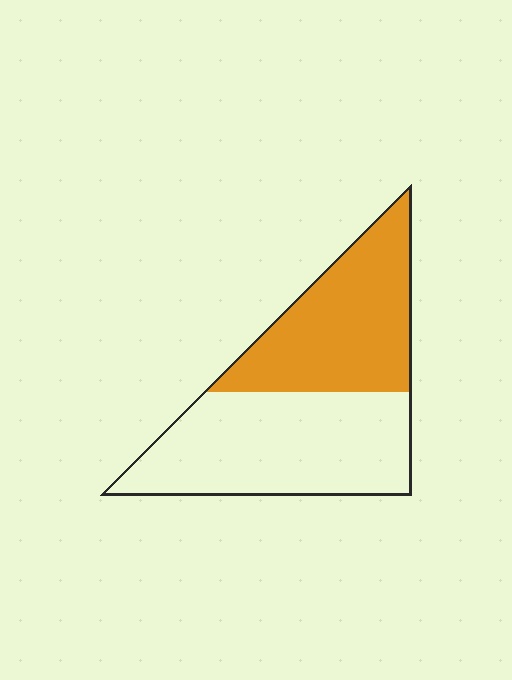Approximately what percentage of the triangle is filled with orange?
Approximately 45%.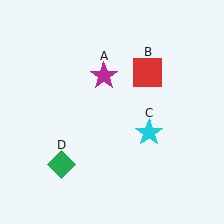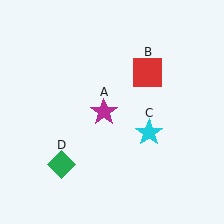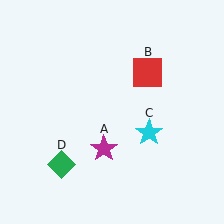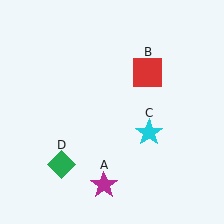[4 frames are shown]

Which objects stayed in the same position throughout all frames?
Red square (object B) and cyan star (object C) and green diamond (object D) remained stationary.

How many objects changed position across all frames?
1 object changed position: magenta star (object A).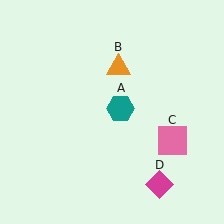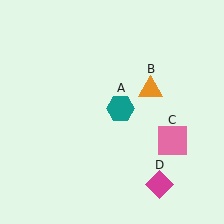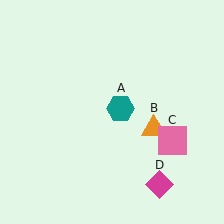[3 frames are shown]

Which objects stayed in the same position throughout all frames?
Teal hexagon (object A) and pink square (object C) and magenta diamond (object D) remained stationary.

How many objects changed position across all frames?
1 object changed position: orange triangle (object B).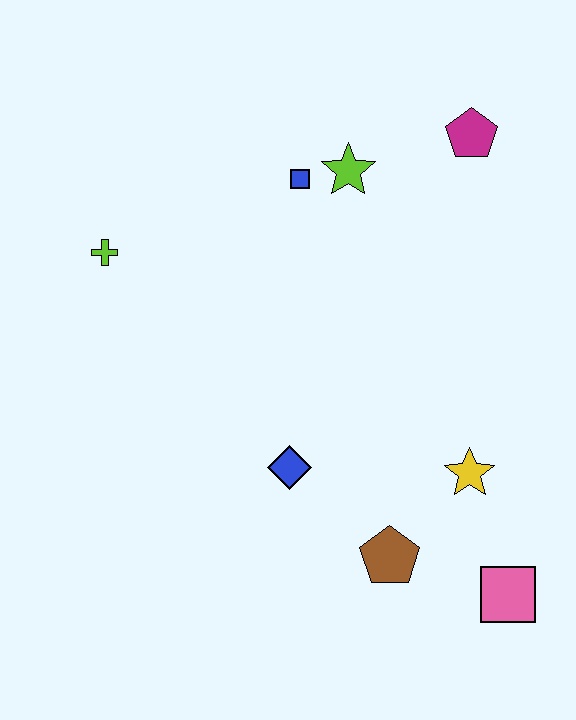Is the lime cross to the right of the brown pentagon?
No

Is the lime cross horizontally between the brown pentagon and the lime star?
No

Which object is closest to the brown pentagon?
The yellow star is closest to the brown pentagon.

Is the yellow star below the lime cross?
Yes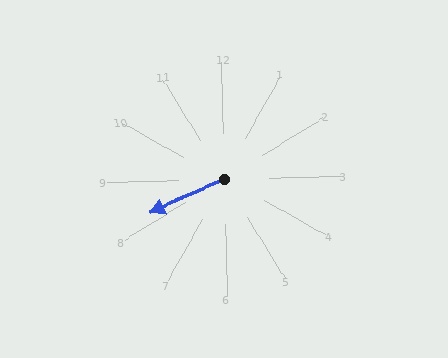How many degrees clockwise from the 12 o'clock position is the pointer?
Approximately 248 degrees.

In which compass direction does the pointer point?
West.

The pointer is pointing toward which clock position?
Roughly 8 o'clock.